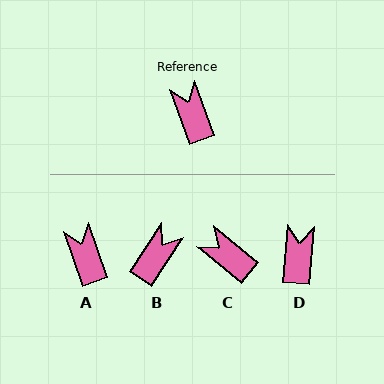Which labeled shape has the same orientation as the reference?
A.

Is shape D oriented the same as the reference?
No, it is off by about 24 degrees.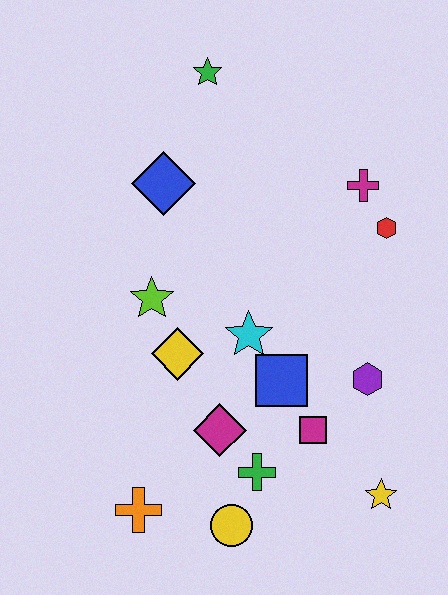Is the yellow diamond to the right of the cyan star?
No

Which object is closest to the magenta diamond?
The green cross is closest to the magenta diamond.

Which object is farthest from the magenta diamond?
The green star is farthest from the magenta diamond.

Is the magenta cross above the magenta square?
Yes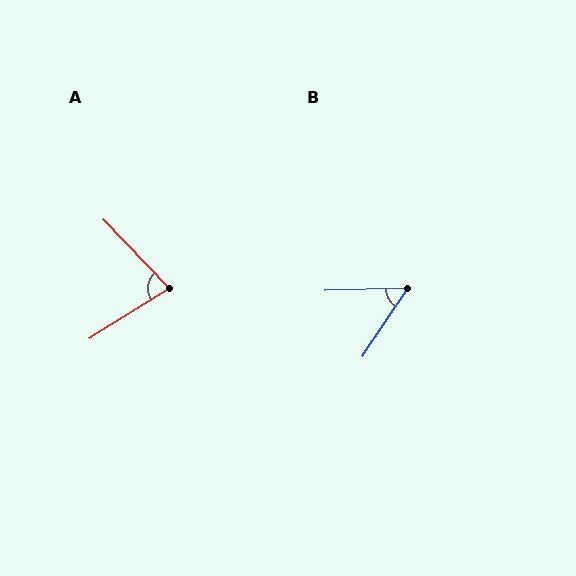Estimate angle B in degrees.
Approximately 55 degrees.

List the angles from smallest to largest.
B (55°), A (78°).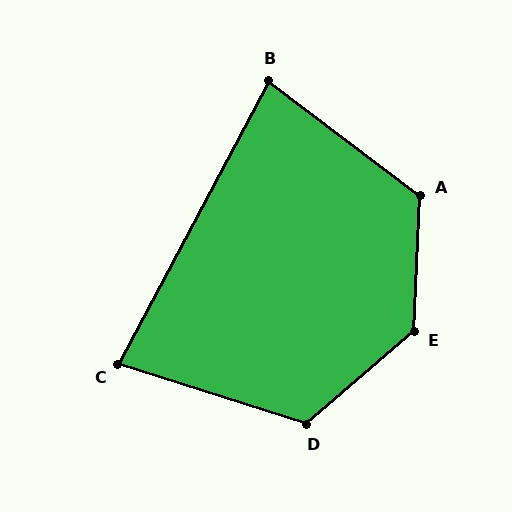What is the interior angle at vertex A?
Approximately 124 degrees (obtuse).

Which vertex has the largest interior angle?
E, at approximately 133 degrees.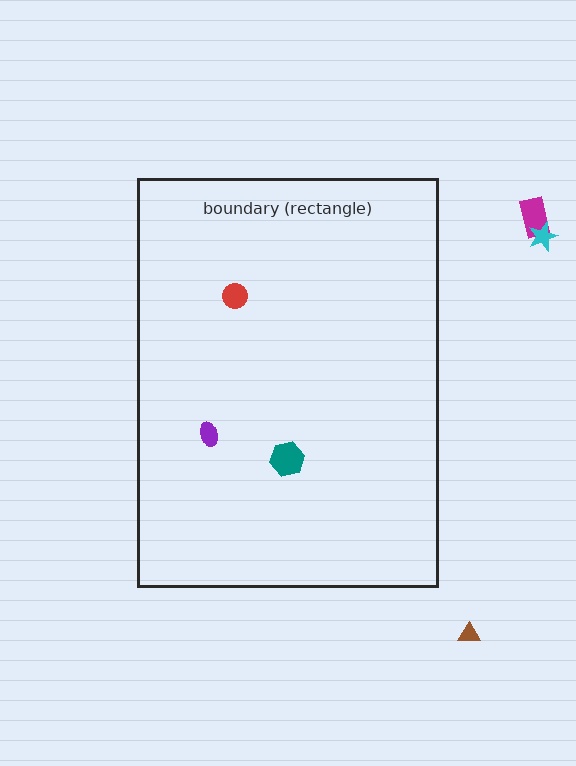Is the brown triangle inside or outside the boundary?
Outside.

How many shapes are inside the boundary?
3 inside, 3 outside.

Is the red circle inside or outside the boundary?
Inside.